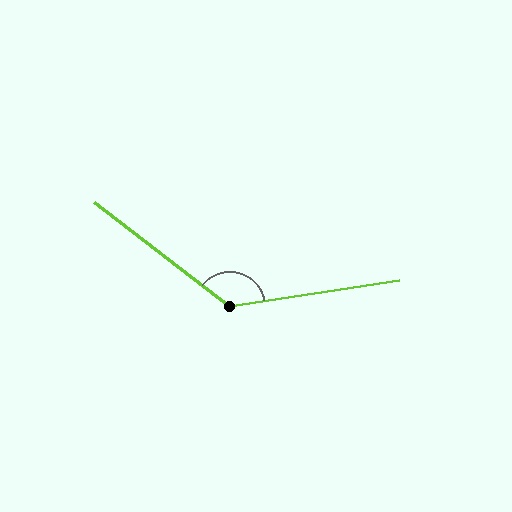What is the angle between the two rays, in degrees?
Approximately 134 degrees.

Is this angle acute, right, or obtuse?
It is obtuse.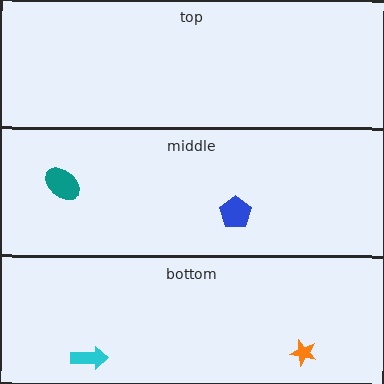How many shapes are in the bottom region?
2.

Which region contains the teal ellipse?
The middle region.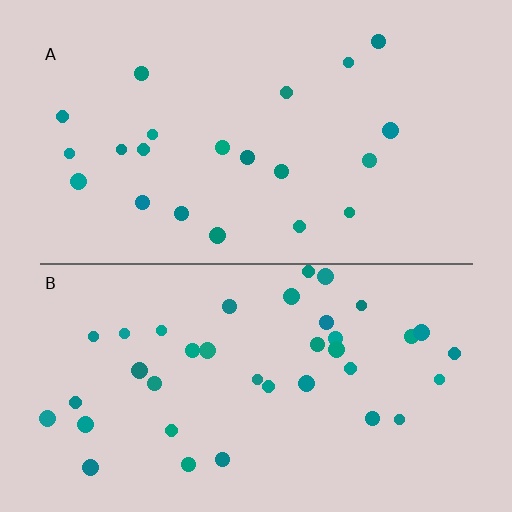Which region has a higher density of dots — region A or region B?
B (the bottom).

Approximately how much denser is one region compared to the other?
Approximately 1.8× — region B over region A.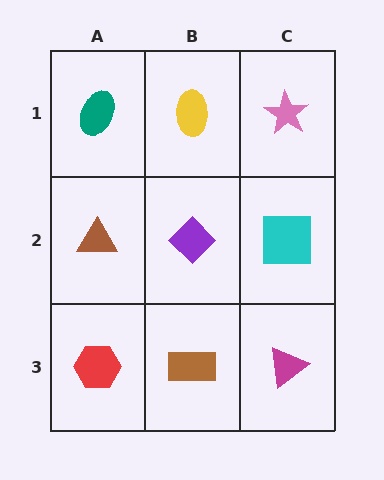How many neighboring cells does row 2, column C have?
3.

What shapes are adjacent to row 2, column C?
A pink star (row 1, column C), a magenta triangle (row 3, column C), a purple diamond (row 2, column B).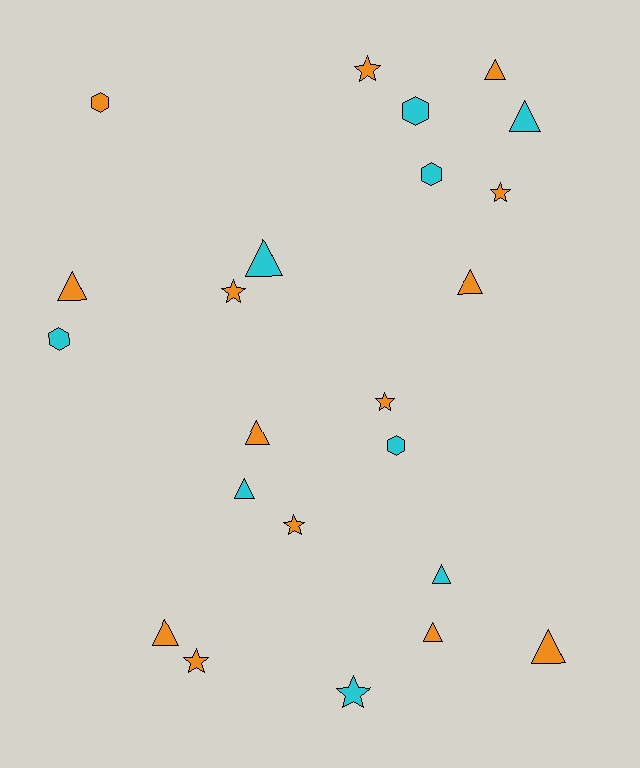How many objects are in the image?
There are 23 objects.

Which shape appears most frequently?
Triangle, with 11 objects.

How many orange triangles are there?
There are 7 orange triangles.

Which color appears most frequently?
Orange, with 14 objects.